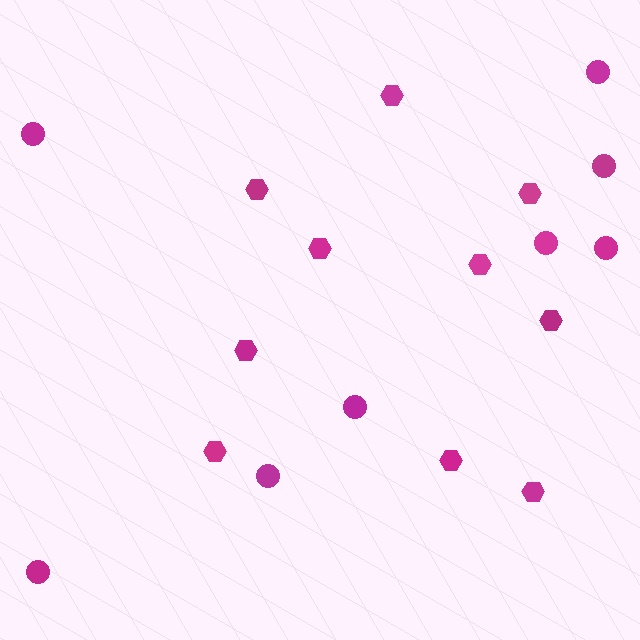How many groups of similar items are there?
There are 2 groups: one group of hexagons (10) and one group of circles (8).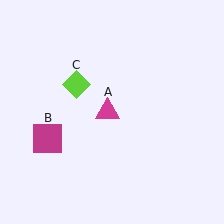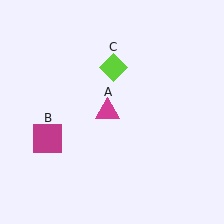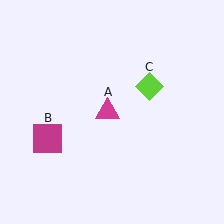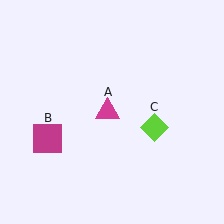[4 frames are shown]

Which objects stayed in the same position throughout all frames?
Magenta triangle (object A) and magenta square (object B) remained stationary.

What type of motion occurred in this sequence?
The lime diamond (object C) rotated clockwise around the center of the scene.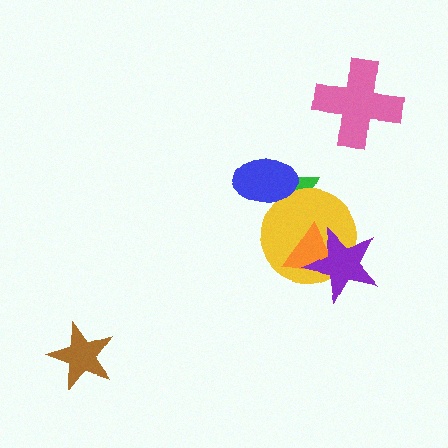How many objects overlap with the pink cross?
0 objects overlap with the pink cross.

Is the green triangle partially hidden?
Yes, it is partially covered by another shape.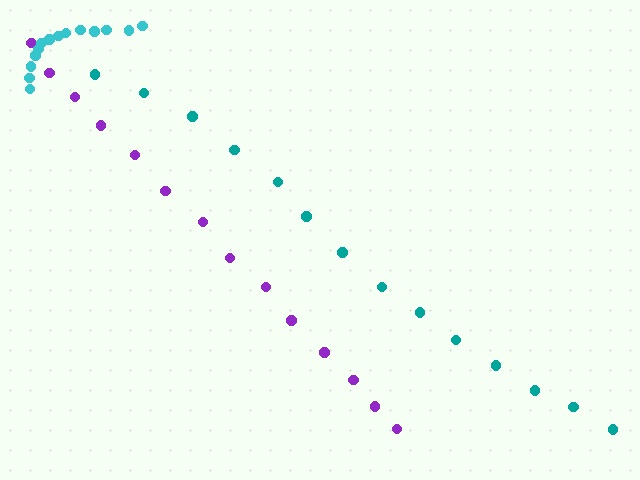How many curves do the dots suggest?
There are 3 distinct paths.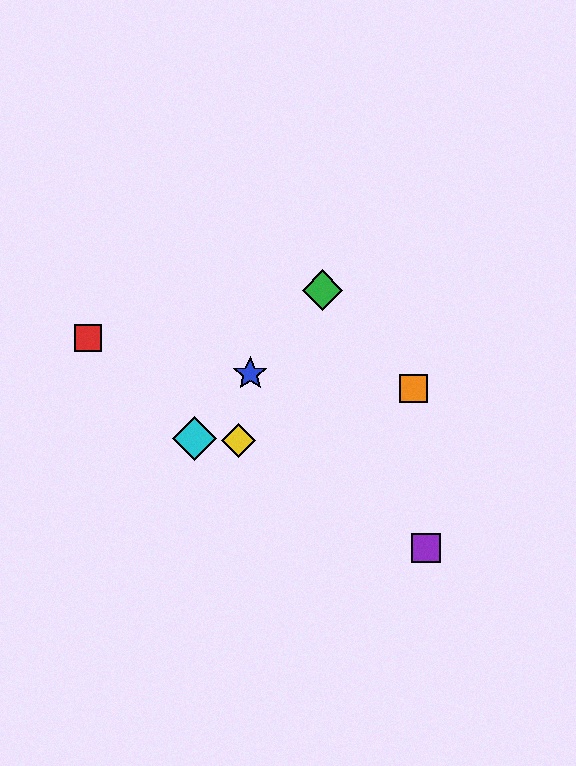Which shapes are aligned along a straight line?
The blue star, the green diamond, the cyan diamond are aligned along a straight line.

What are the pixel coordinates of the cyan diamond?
The cyan diamond is at (194, 438).